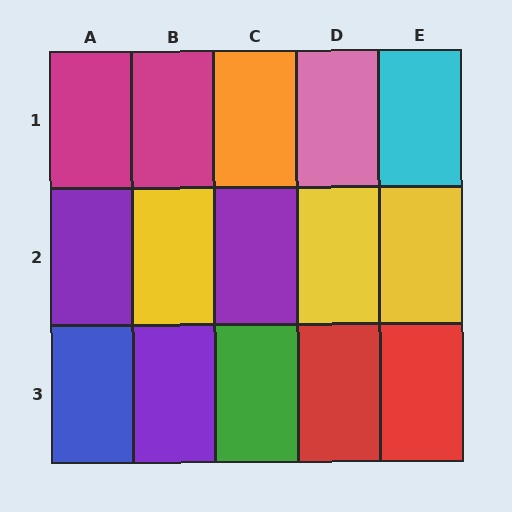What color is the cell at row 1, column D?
Pink.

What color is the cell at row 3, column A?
Blue.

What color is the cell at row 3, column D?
Red.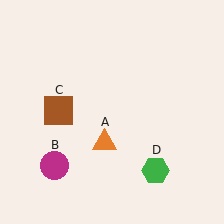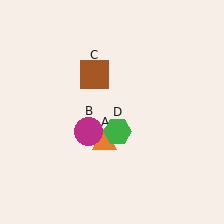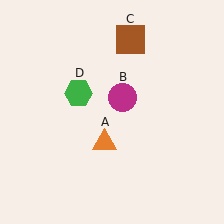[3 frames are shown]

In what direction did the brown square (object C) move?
The brown square (object C) moved up and to the right.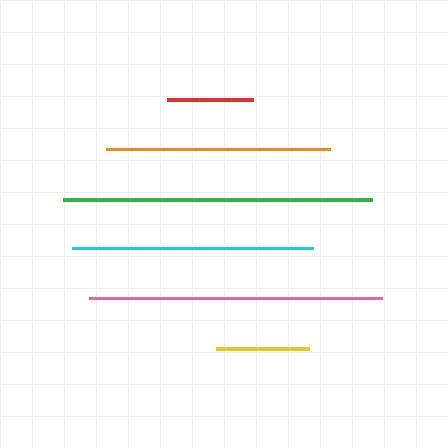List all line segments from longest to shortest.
From longest to shortest: green, pink, cyan, orange, yellow, red.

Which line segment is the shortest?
The red line is the shortest at approximately 86 pixels.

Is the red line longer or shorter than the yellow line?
The yellow line is longer than the red line.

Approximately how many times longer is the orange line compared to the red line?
The orange line is approximately 2.6 times the length of the red line.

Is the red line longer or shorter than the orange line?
The orange line is longer than the red line.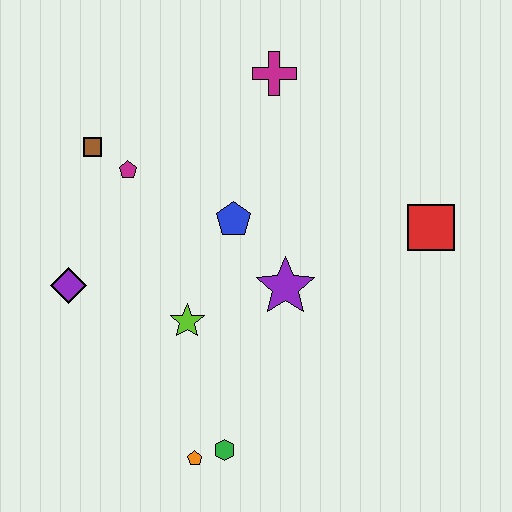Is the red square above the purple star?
Yes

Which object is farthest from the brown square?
The red square is farthest from the brown square.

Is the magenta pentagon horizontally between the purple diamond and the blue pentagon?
Yes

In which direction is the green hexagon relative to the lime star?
The green hexagon is below the lime star.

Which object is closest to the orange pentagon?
The green hexagon is closest to the orange pentagon.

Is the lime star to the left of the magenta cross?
Yes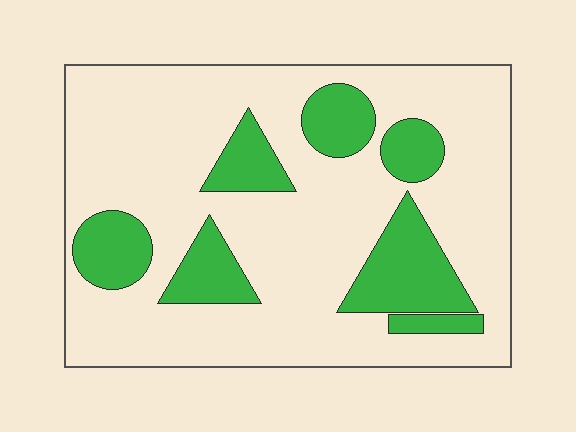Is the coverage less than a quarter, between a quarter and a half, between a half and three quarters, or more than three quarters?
Less than a quarter.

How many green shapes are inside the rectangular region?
7.